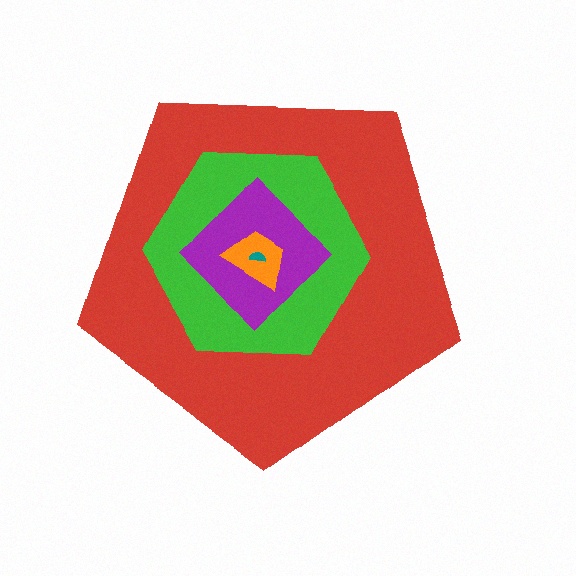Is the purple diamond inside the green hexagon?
Yes.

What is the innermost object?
The teal semicircle.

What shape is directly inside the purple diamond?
The orange trapezoid.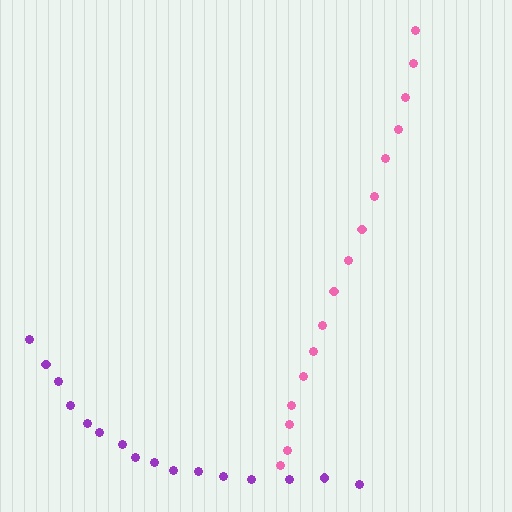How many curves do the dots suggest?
There are 2 distinct paths.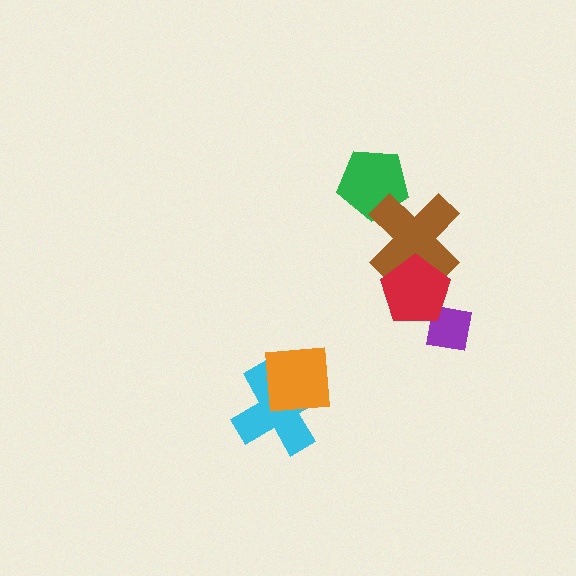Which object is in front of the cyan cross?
The orange square is in front of the cyan cross.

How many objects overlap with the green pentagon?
1 object overlaps with the green pentagon.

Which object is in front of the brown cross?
The red pentagon is in front of the brown cross.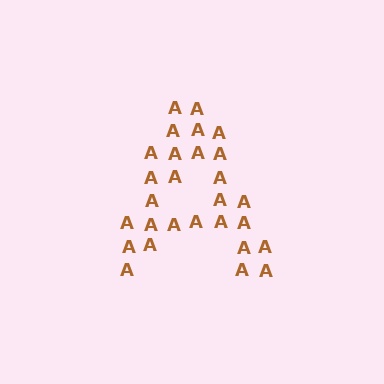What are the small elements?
The small elements are letter A's.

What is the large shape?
The large shape is the letter A.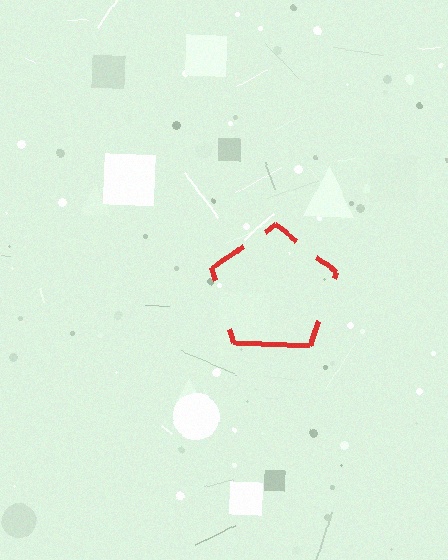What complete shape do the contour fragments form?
The contour fragments form a pentagon.